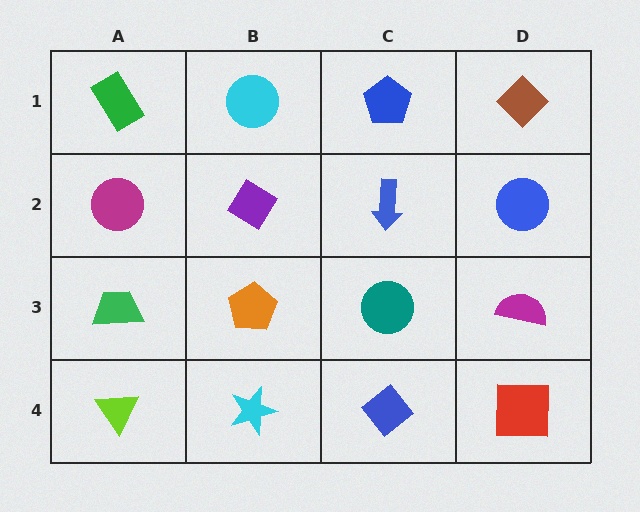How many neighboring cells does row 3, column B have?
4.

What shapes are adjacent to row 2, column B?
A cyan circle (row 1, column B), an orange pentagon (row 3, column B), a magenta circle (row 2, column A), a blue arrow (row 2, column C).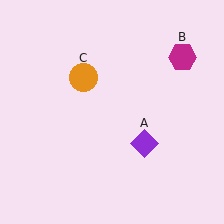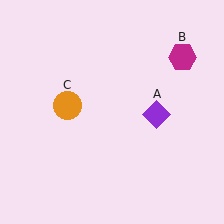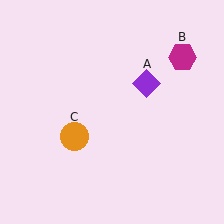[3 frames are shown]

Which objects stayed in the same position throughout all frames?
Magenta hexagon (object B) remained stationary.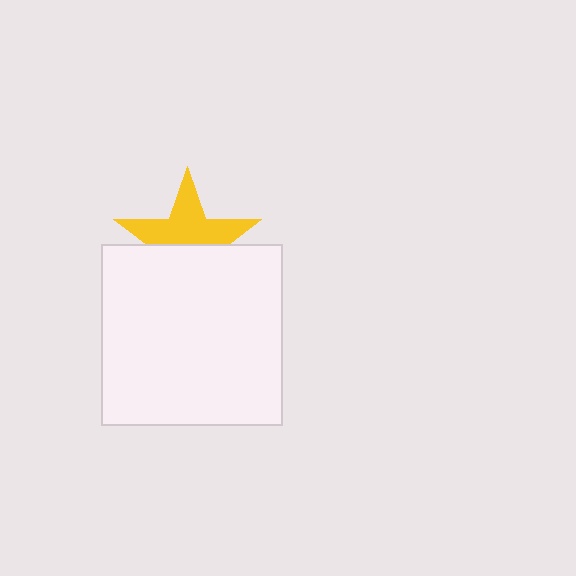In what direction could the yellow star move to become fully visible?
The yellow star could move up. That would shift it out from behind the white square entirely.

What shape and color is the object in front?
The object in front is a white square.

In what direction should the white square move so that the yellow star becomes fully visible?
The white square should move down. That is the shortest direction to clear the overlap and leave the yellow star fully visible.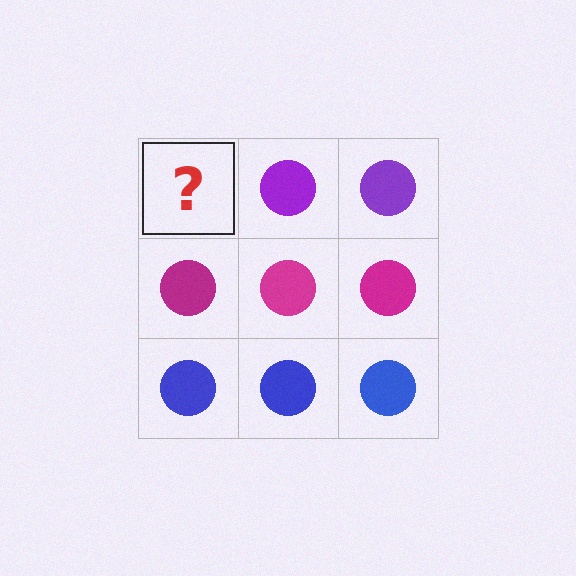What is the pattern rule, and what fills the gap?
The rule is that each row has a consistent color. The gap should be filled with a purple circle.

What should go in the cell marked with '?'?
The missing cell should contain a purple circle.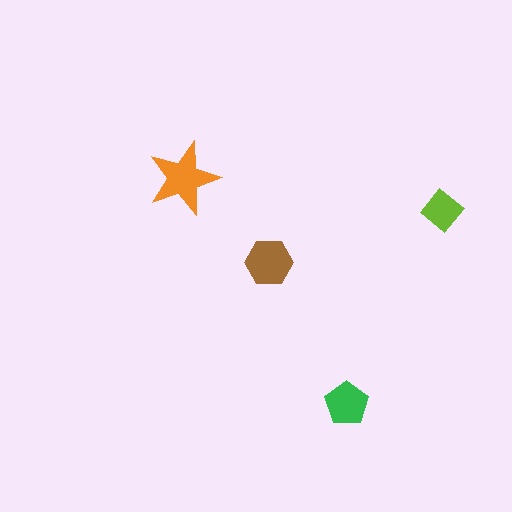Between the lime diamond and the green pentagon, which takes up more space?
The green pentagon.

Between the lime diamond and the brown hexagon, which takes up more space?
The brown hexagon.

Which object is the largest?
The orange star.